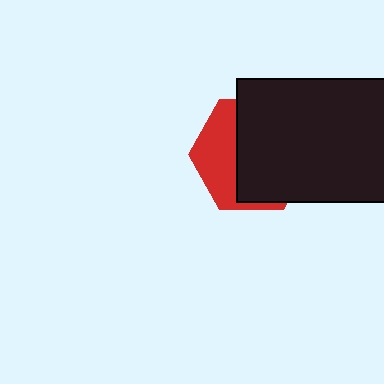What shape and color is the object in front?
The object in front is a black rectangle.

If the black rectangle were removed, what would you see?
You would see the complete red hexagon.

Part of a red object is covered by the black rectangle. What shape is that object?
It is a hexagon.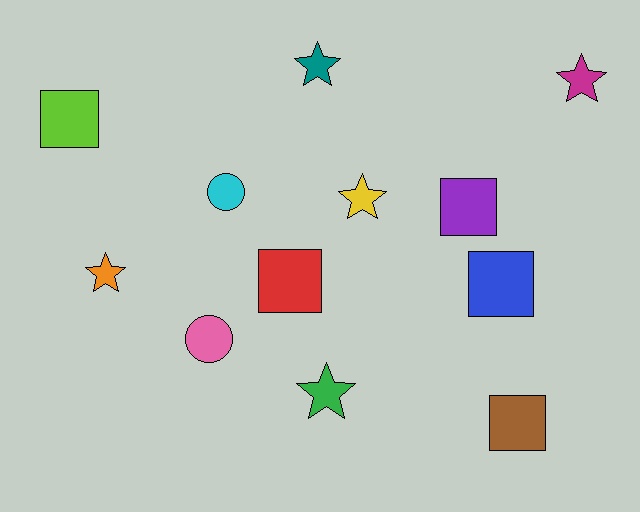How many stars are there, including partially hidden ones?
There are 5 stars.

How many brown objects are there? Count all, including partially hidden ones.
There is 1 brown object.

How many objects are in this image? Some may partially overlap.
There are 12 objects.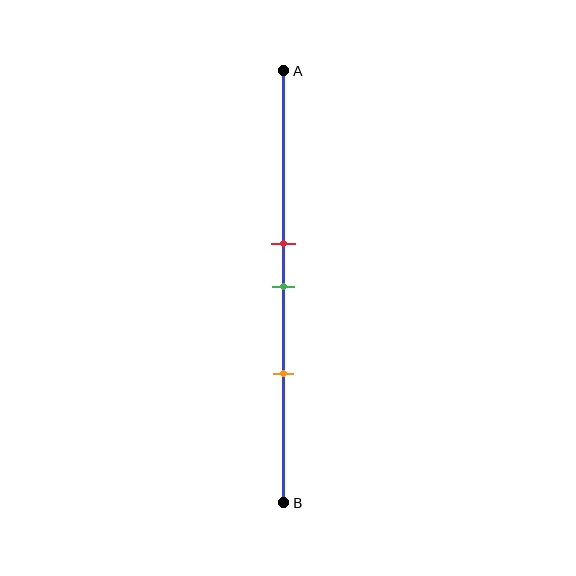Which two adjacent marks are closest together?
The red and green marks are the closest adjacent pair.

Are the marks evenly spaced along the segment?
Yes, the marks are approximately evenly spaced.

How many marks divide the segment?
There are 3 marks dividing the segment.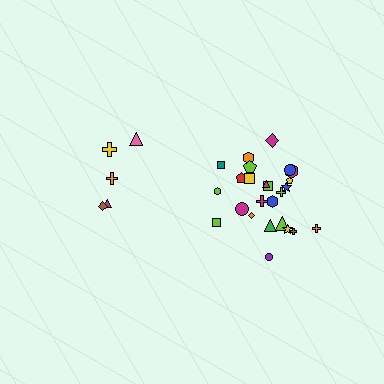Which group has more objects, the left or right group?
The right group.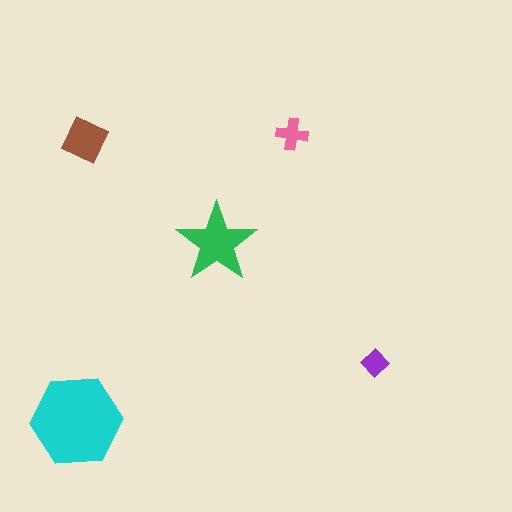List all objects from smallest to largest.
The purple diamond, the pink cross, the brown square, the green star, the cyan hexagon.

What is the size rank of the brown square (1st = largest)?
3rd.